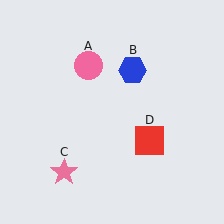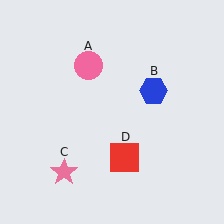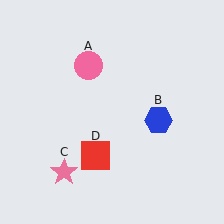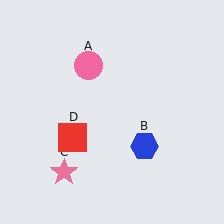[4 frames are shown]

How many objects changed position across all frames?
2 objects changed position: blue hexagon (object B), red square (object D).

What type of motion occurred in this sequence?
The blue hexagon (object B), red square (object D) rotated clockwise around the center of the scene.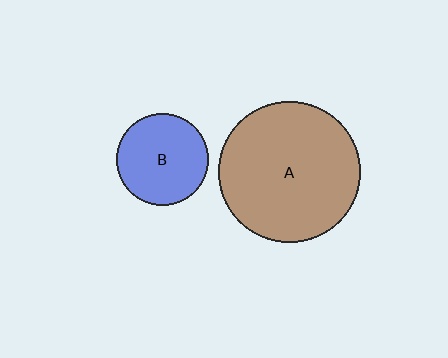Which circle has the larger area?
Circle A (brown).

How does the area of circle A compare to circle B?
Approximately 2.4 times.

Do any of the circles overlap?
No, none of the circles overlap.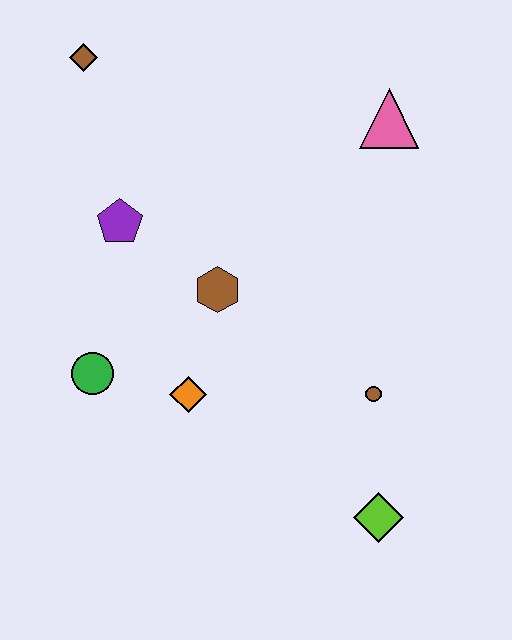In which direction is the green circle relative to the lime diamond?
The green circle is to the left of the lime diamond.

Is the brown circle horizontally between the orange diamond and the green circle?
No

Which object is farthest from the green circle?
The pink triangle is farthest from the green circle.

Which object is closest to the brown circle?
The lime diamond is closest to the brown circle.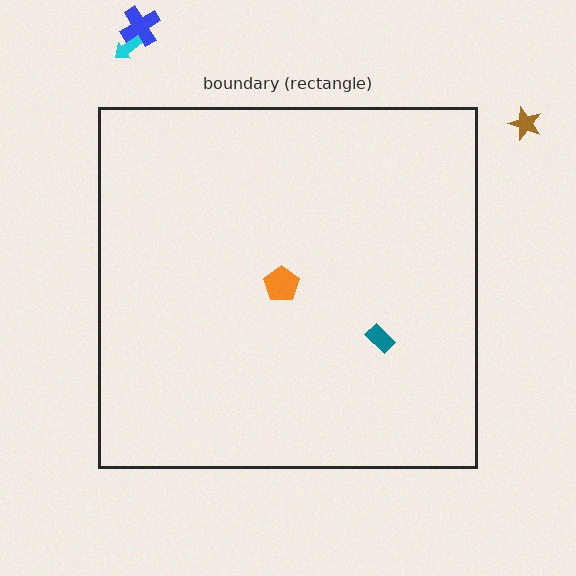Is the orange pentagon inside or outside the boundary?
Inside.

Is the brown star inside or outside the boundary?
Outside.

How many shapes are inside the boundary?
2 inside, 3 outside.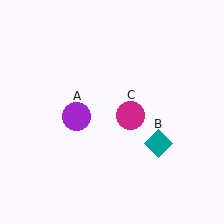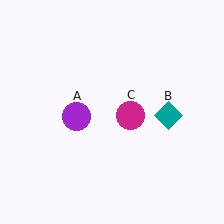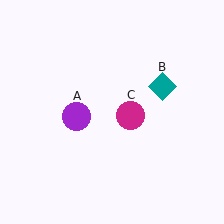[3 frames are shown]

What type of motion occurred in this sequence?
The teal diamond (object B) rotated counterclockwise around the center of the scene.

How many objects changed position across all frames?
1 object changed position: teal diamond (object B).